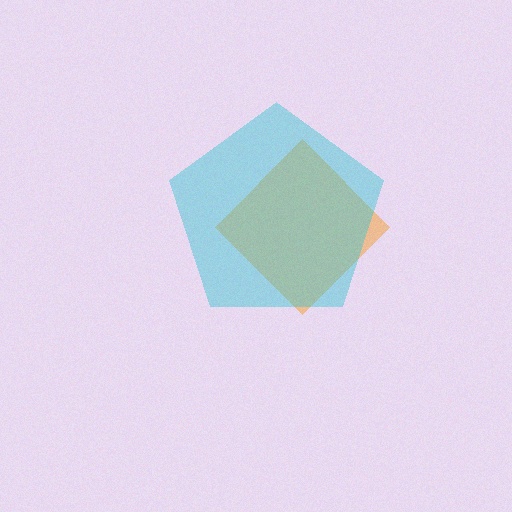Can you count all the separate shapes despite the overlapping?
Yes, there are 2 separate shapes.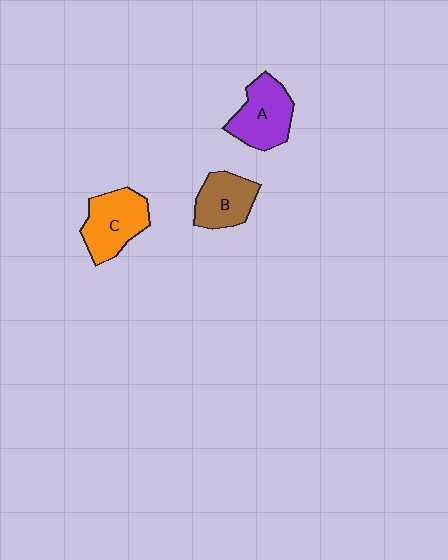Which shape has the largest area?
Shape C (orange).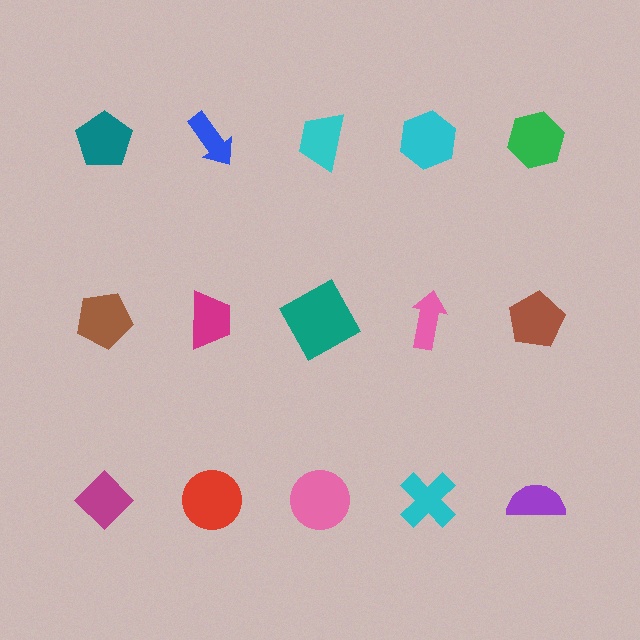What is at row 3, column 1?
A magenta diamond.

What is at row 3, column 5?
A purple semicircle.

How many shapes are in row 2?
5 shapes.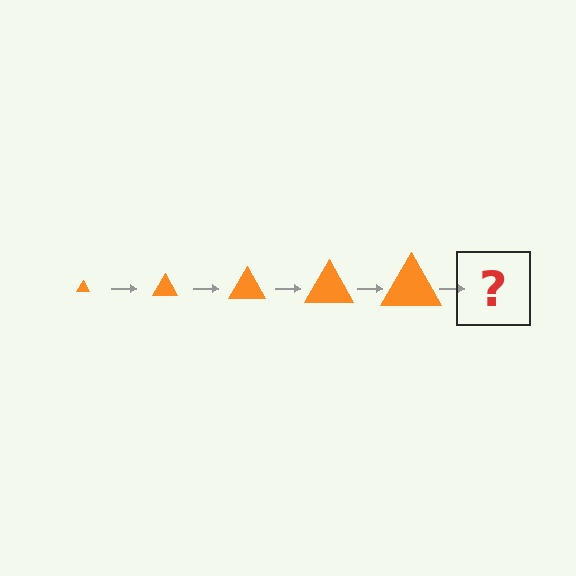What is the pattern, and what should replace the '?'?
The pattern is that the triangle gets progressively larger each step. The '?' should be an orange triangle, larger than the previous one.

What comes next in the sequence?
The next element should be an orange triangle, larger than the previous one.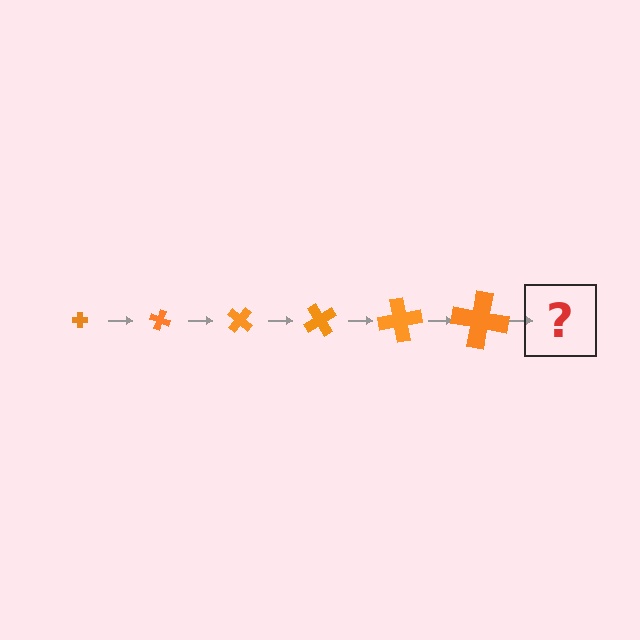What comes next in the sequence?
The next element should be a cross, larger than the previous one and rotated 120 degrees from the start.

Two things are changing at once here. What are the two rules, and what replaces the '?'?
The two rules are that the cross grows larger each step and it rotates 20 degrees each step. The '?' should be a cross, larger than the previous one and rotated 120 degrees from the start.